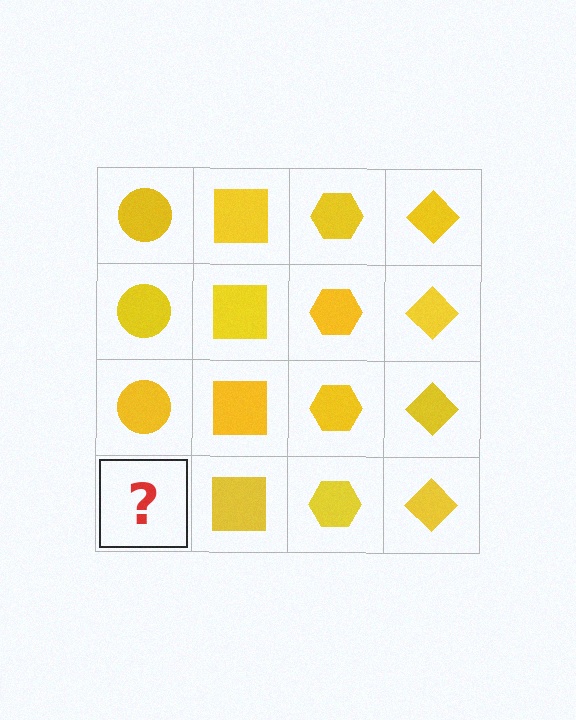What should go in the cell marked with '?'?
The missing cell should contain a yellow circle.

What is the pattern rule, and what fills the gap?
The rule is that each column has a consistent shape. The gap should be filled with a yellow circle.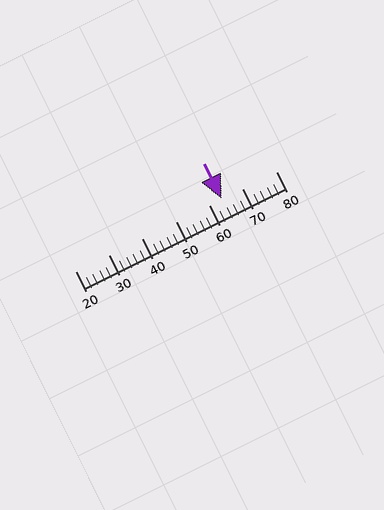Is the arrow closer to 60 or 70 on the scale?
The arrow is closer to 60.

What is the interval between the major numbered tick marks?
The major tick marks are spaced 10 units apart.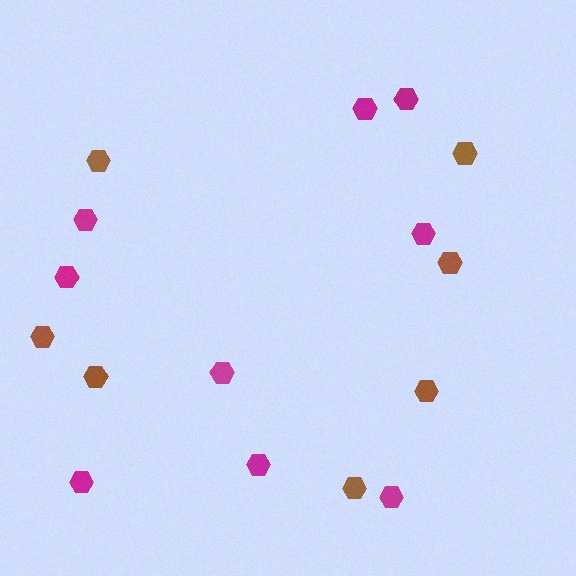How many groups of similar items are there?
There are 2 groups: one group of brown hexagons (7) and one group of magenta hexagons (9).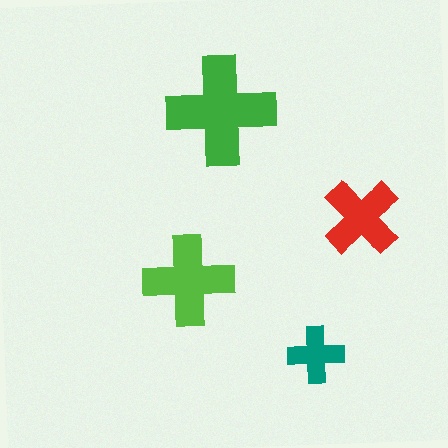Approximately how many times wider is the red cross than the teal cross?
About 1.5 times wider.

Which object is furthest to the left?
The lime cross is leftmost.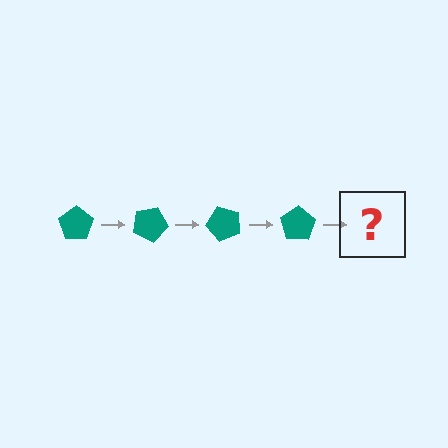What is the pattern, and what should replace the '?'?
The pattern is that the pentagon rotates 25 degrees each step. The '?' should be a teal pentagon rotated 100 degrees.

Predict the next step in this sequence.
The next step is a teal pentagon rotated 100 degrees.